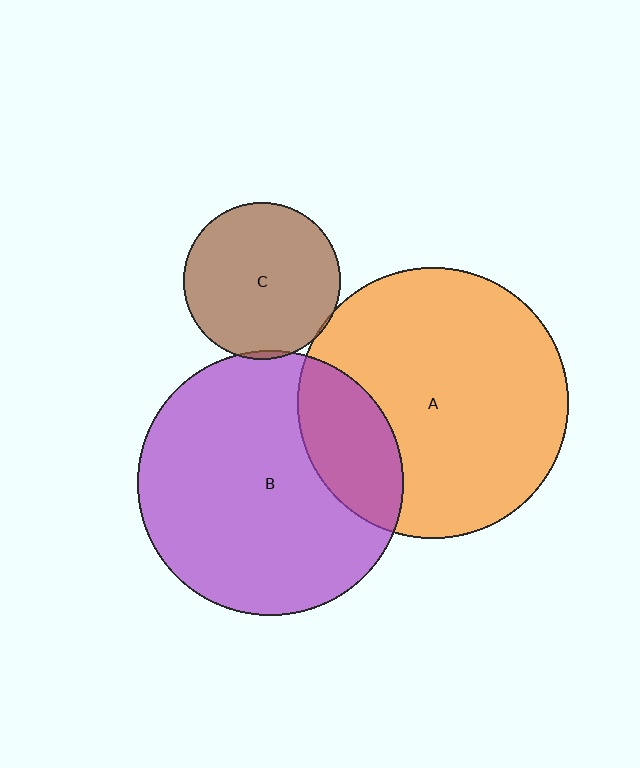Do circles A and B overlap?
Yes.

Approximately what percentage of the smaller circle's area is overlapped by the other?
Approximately 20%.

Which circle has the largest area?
Circle A (orange).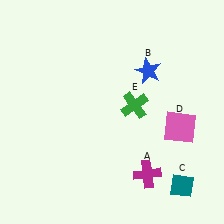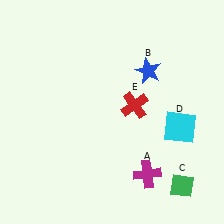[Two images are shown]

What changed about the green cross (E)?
In Image 1, E is green. In Image 2, it changed to red.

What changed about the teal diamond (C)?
In Image 1, C is teal. In Image 2, it changed to green.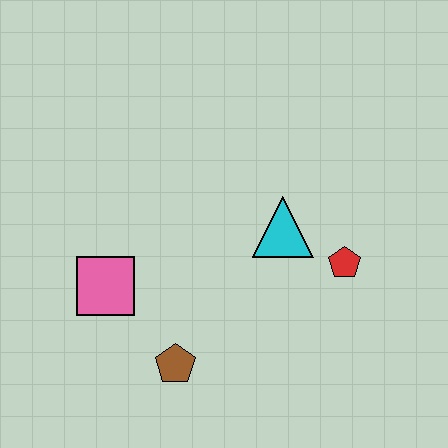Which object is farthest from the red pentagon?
The pink square is farthest from the red pentagon.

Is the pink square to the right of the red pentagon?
No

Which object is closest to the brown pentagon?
The pink square is closest to the brown pentagon.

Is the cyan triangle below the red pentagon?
No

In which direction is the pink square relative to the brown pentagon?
The pink square is above the brown pentagon.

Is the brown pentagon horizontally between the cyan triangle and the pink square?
Yes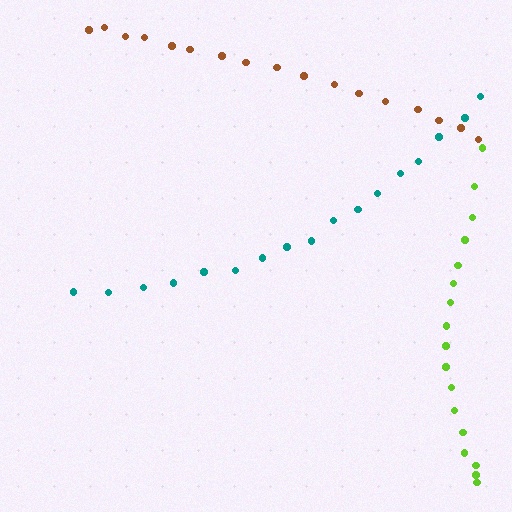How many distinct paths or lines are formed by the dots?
There are 3 distinct paths.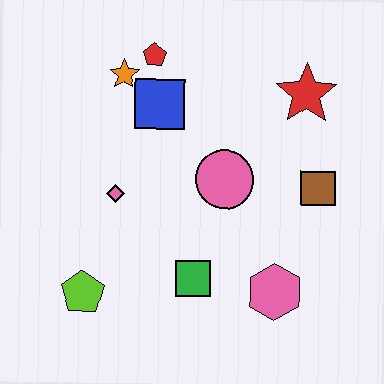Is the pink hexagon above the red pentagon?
No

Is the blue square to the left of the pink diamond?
No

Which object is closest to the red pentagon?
The orange star is closest to the red pentagon.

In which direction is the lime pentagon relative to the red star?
The lime pentagon is to the left of the red star.